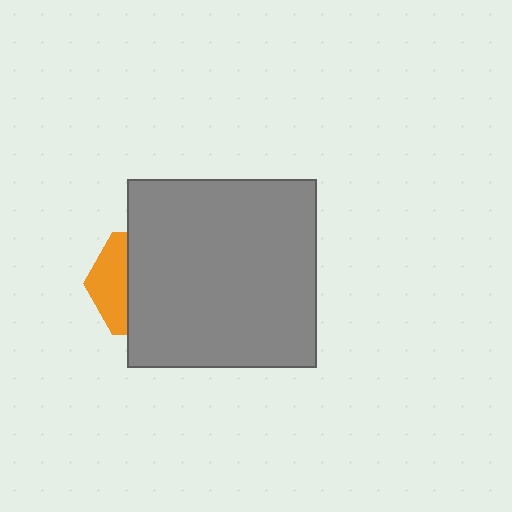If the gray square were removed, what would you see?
You would see the complete orange hexagon.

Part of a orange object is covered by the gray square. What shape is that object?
It is a hexagon.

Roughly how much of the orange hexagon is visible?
A small part of it is visible (roughly 33%).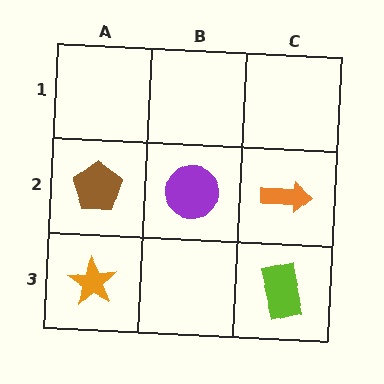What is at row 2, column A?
A brown pentagon.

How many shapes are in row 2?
3 shapes.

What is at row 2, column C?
An orange arrow.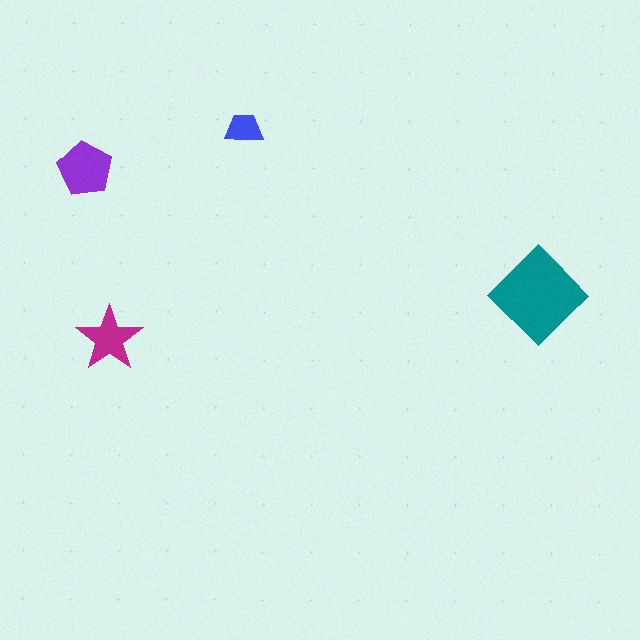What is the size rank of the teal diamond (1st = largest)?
1st.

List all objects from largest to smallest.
The teal diamond, the purple pentagon, the magenta star, the blue trapezoid.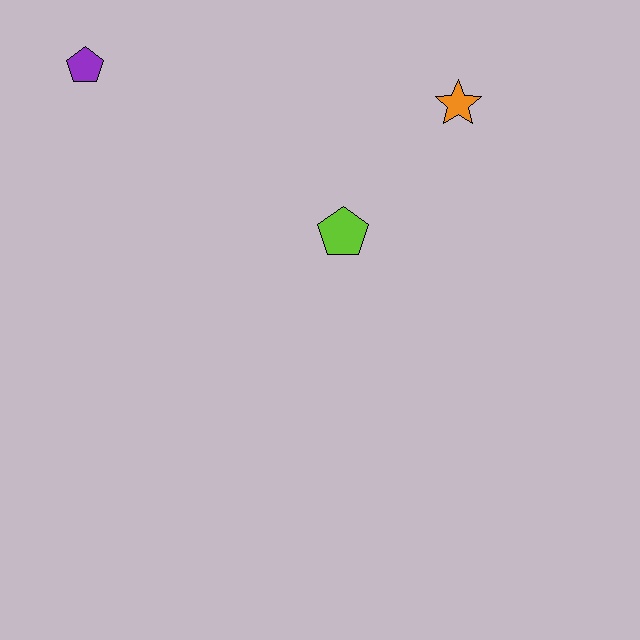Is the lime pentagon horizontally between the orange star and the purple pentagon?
Yes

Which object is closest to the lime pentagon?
The orange star is closest to the lime pentagon.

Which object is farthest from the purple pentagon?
The orange star is farthest from the purple pentagon.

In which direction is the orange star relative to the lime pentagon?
The orange star is above the lime pentagon.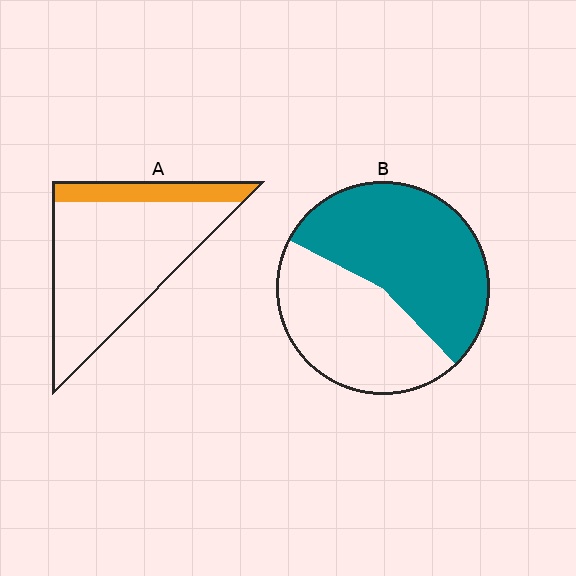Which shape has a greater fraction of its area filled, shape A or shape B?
Shape B.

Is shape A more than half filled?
No.